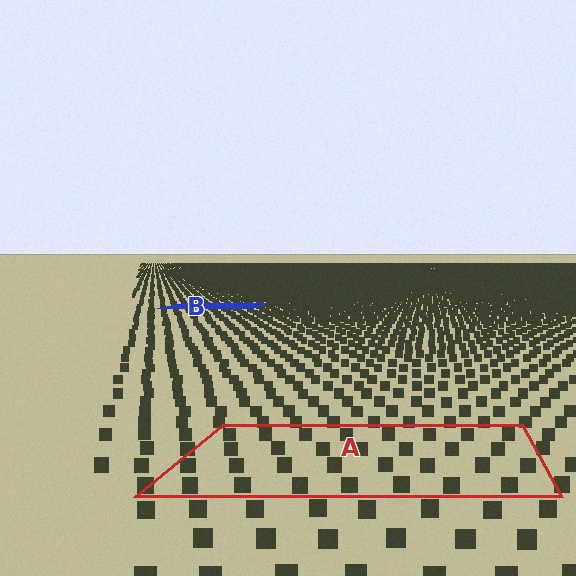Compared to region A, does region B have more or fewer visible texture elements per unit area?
Region B has more texture elements per unit area — they are packed more densely because it is farther away.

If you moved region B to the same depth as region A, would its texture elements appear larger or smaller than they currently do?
They would appear larger. At a closer depth, the same texture elements are projected at a bigger on-screen size.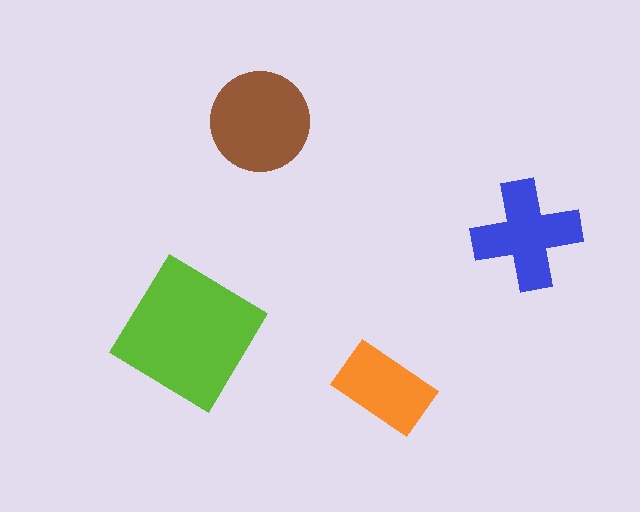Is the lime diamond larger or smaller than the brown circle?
Larger.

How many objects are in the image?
There are 4 objects in the image.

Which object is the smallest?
The orange rectangle.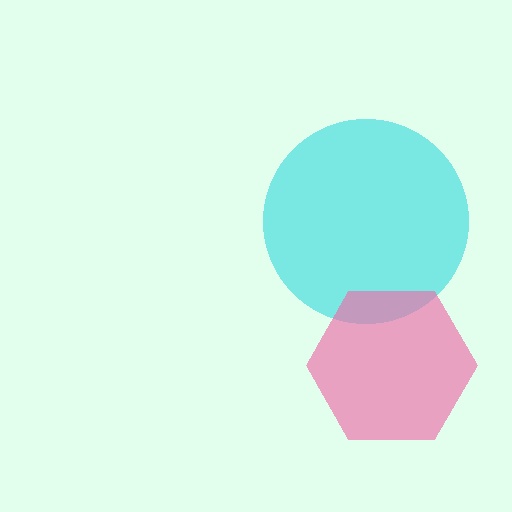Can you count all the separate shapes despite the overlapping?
Yes, there are 2 separate shapes.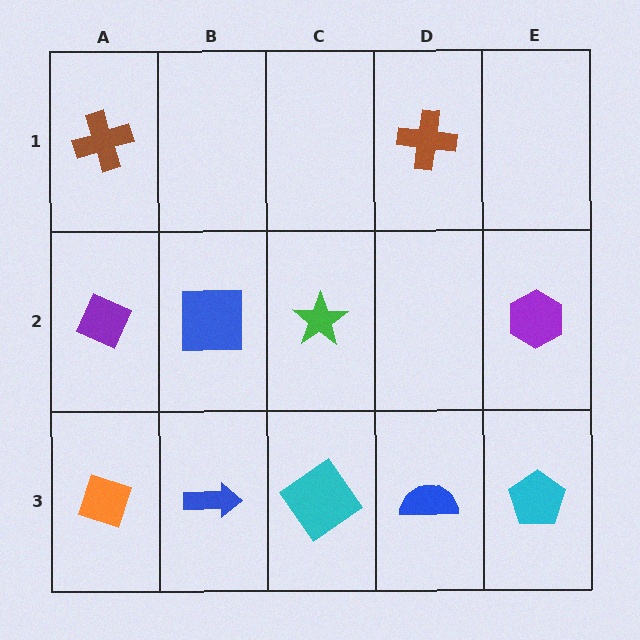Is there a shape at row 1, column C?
No, that cell is empty.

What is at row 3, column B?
A blue arrow.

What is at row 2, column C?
A green star.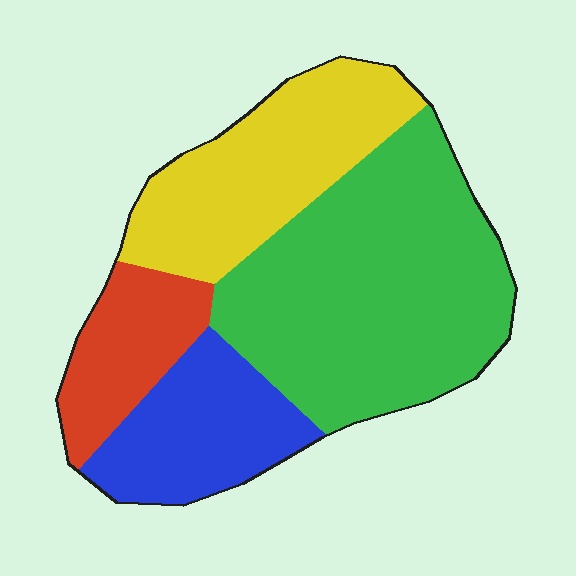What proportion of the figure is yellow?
Yellow takes up between a sixth and a third of the figure.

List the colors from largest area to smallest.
From largest to smallest: green, yellow, blue, red.